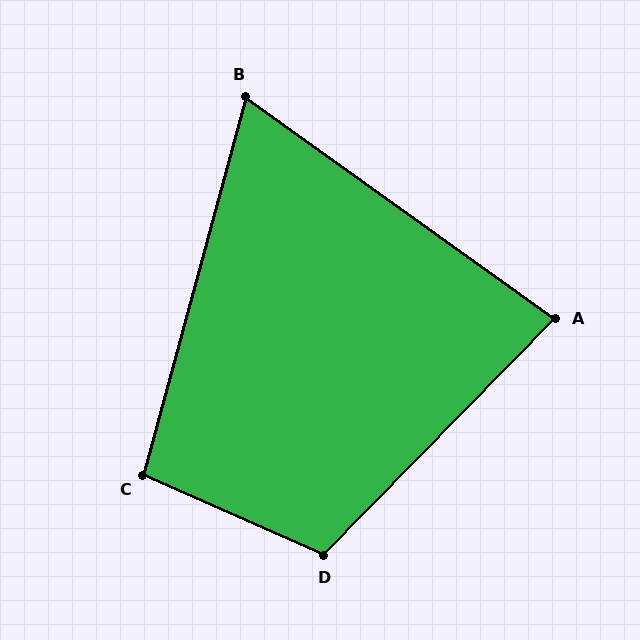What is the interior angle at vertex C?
Approximately 99 degrees (obtuse).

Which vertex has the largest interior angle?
D, at approximately 110 degrees.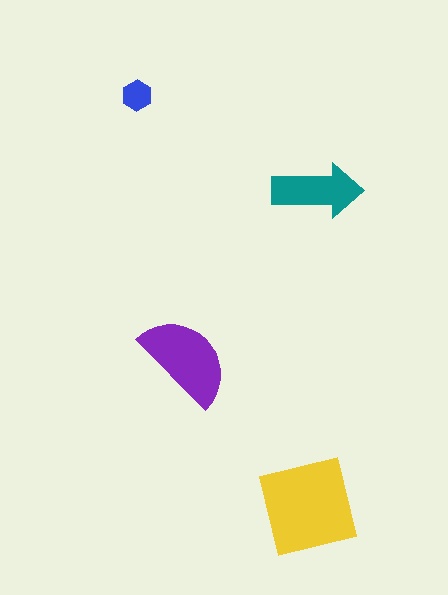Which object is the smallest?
The blue hexagon.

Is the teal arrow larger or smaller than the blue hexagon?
Larger.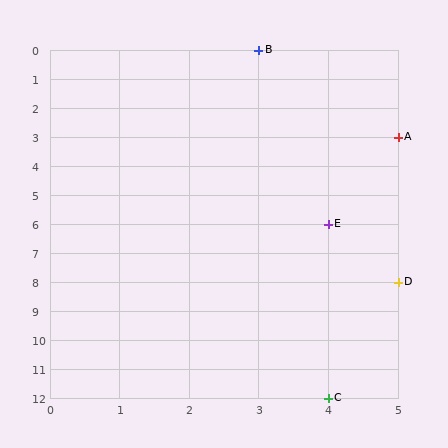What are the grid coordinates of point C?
Point C is at grid coordinates (4, 12).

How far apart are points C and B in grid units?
Points C and B are 1 column and 12 rows apart (about 12.0 grid units diagonally).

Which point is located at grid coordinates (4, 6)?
Point E is at (4, 6).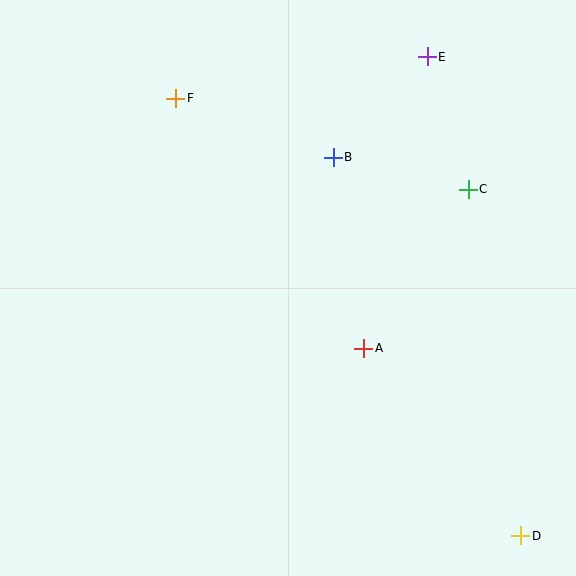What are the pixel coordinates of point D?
Point D is at (521, 536).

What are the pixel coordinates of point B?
Point B is at (333, 157).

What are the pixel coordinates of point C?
Point C is at (468, 189).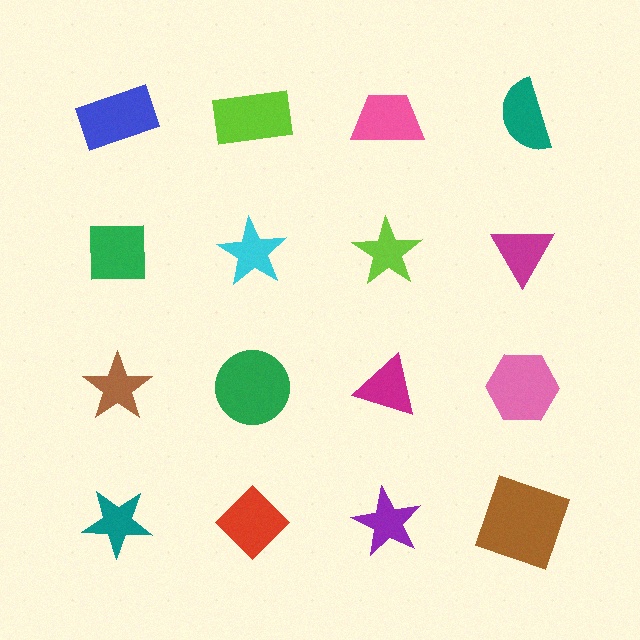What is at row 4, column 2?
A red diamond.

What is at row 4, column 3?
A purple star.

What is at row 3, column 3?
A magenta triangle.